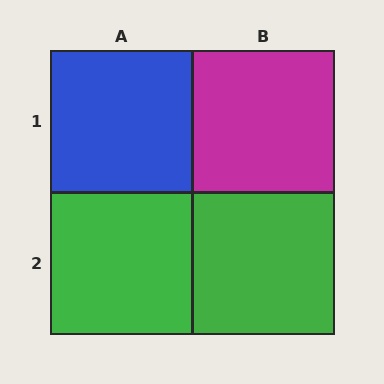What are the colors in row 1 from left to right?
Blue, magenta.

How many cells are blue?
1 cell is blue.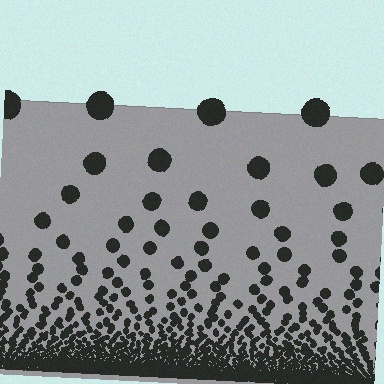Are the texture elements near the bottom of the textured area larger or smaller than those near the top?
Smaller. The gradient is inverted — elements near the bottom are smaller and denser.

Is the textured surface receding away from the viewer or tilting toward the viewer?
The surface appears to tilt toward the viewer. Texture elements get larger and sparser toward the top.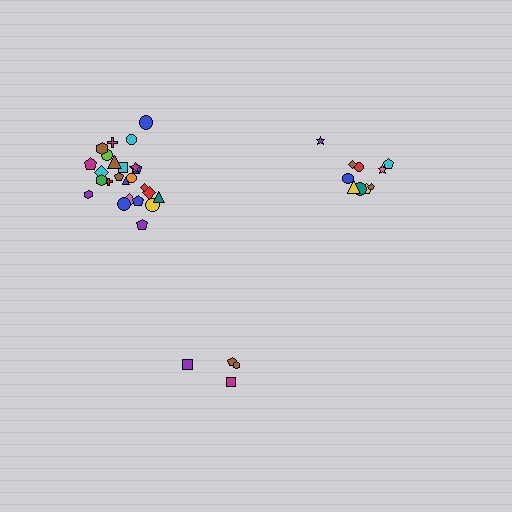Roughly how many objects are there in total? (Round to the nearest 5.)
Roughly 40 objects in total.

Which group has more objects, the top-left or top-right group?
The top-left group.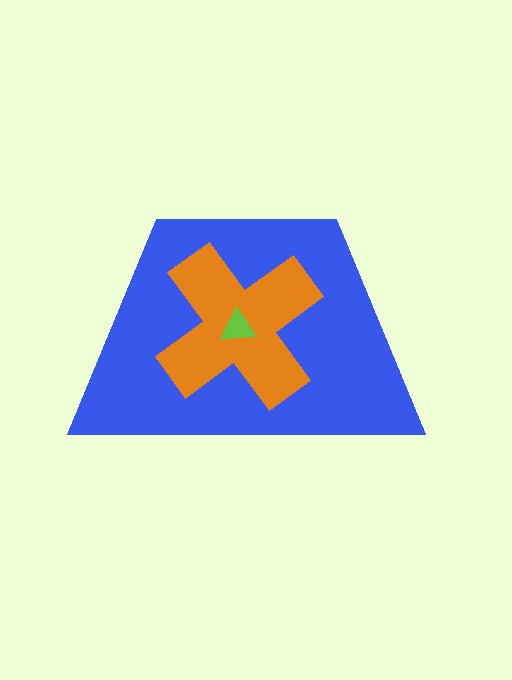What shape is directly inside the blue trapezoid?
The orange cross.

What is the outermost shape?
The blue trapezoid.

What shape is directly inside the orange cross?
The lime triangle.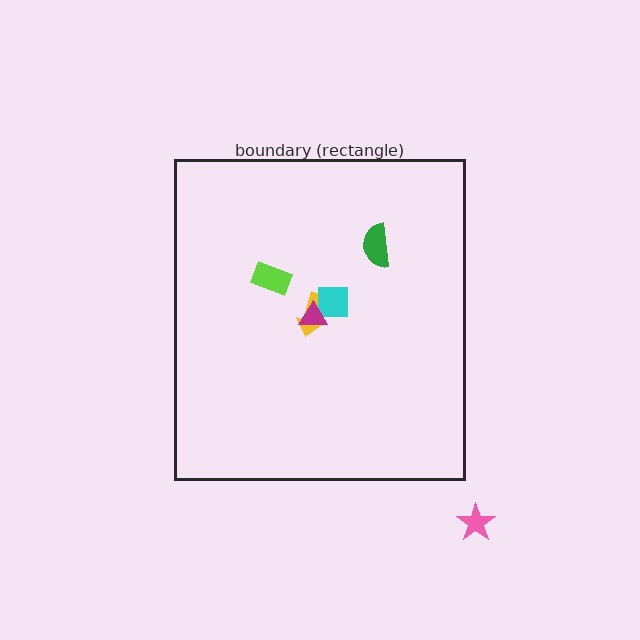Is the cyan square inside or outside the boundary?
Inside.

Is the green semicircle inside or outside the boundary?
Inside.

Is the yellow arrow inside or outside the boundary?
Inside.